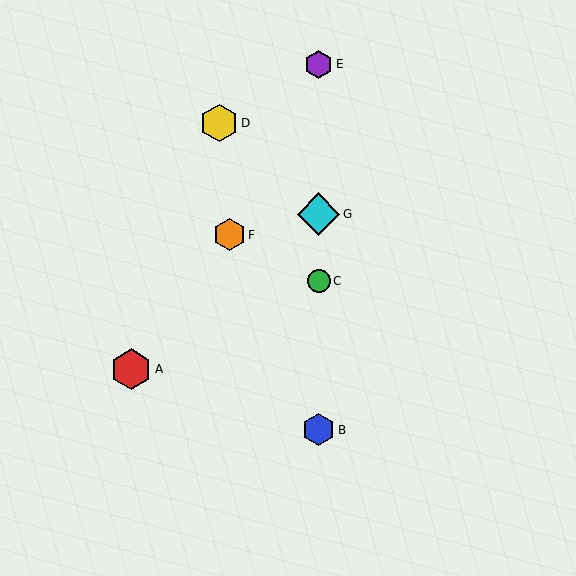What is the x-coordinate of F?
Object F is at x≈229.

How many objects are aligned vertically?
4 objects (B, C, E, G) are aligned vertically.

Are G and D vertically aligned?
No, G is at x≈319 and D is at x≈219.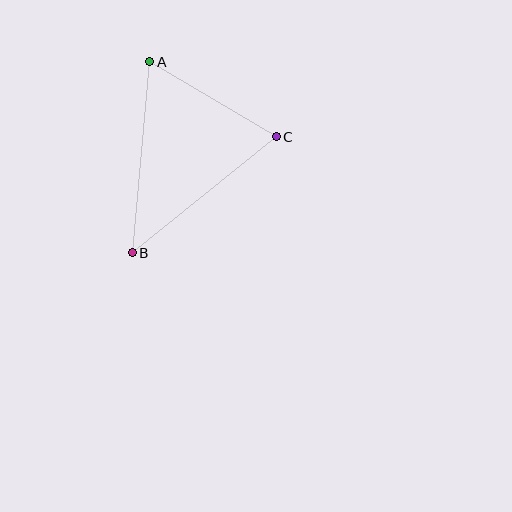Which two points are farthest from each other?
Points A and B are farthest from each other.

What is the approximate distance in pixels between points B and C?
The distance between B and C is approximately 185 pixels.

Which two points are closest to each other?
Points A and C are closest to each other.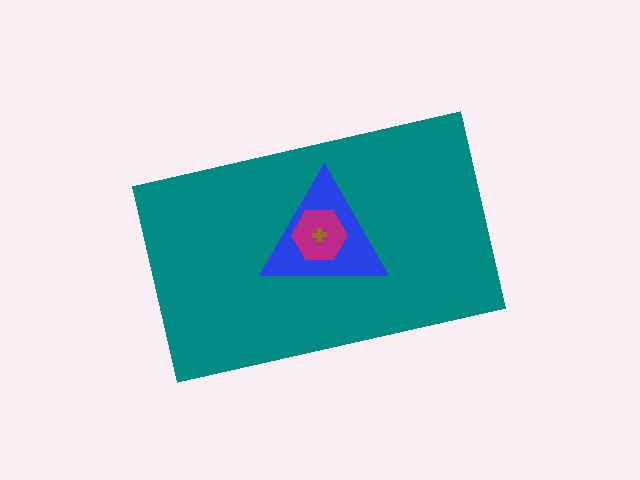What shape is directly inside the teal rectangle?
The blue triangle.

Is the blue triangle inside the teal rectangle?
Yes.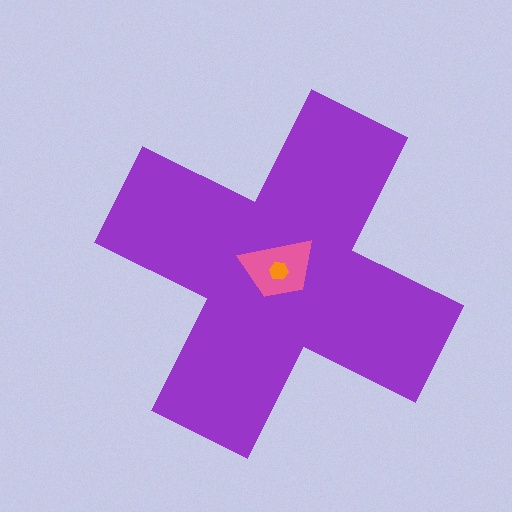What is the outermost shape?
The purple cross.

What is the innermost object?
The orange hexagon.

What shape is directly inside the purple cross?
The pink trapezoid.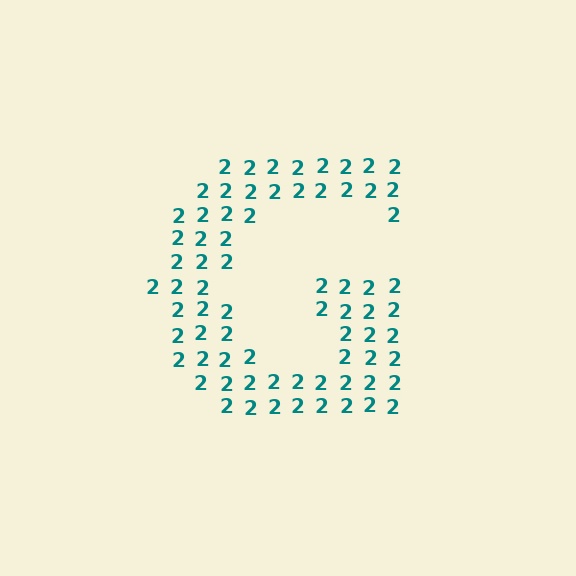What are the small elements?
The small elements are digit 2's.